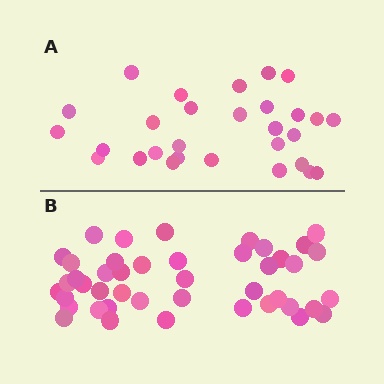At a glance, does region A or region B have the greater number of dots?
Region B (the bottom region) has more dots.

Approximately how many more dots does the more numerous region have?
Region B has approximately 15 more dots than region A.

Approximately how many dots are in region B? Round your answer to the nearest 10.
About 40 dots. (The exact count is 44, which rounds to 40.)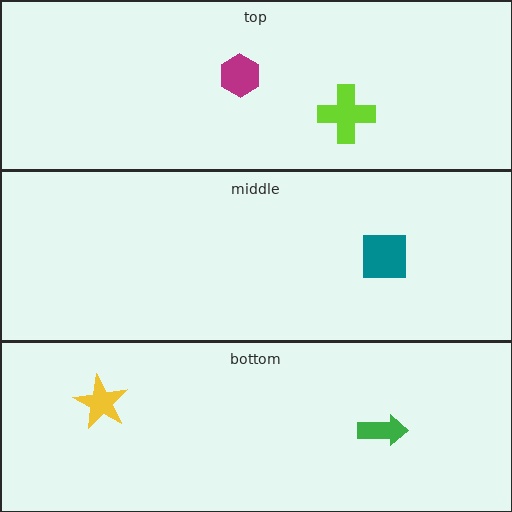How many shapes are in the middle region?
1.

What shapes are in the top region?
The lime cross, the magenta hexagon.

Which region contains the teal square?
The middle region.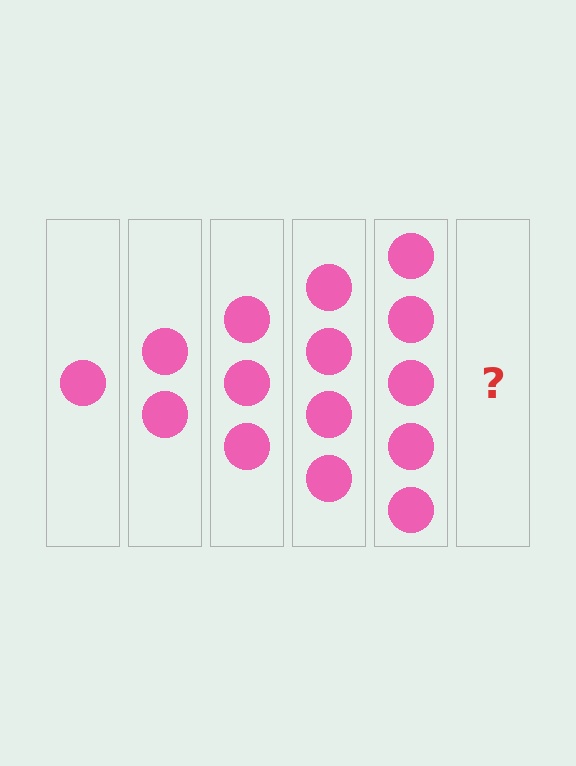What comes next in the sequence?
The next element should be 6 circles.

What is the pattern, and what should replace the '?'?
The pattern is that each step adds one more circle. The '?' should be 6 circles.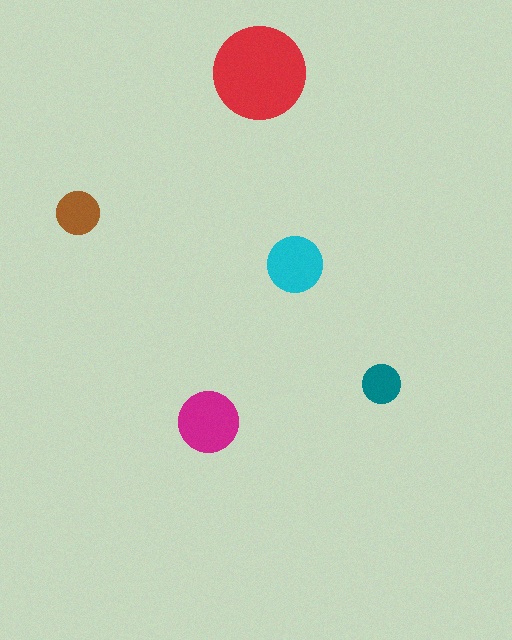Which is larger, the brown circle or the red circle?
The red one.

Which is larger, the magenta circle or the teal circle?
The magenta one.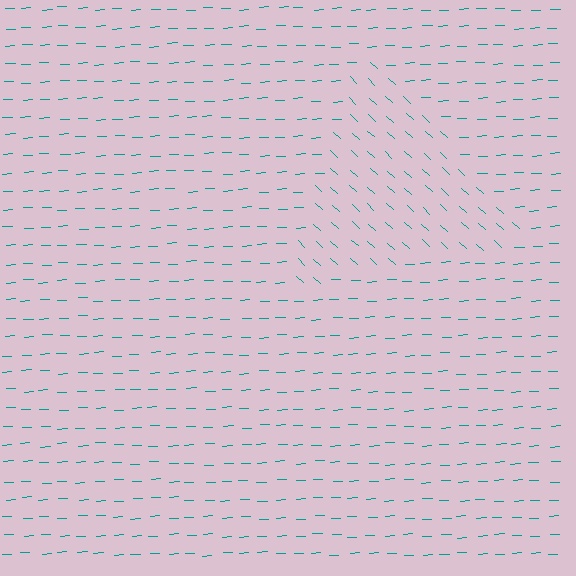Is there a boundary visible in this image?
Yes, there is a texture boundary formed by a change in line orientation.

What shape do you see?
I see a triangle.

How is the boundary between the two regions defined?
The boundary is defined purely by a change in line orientation (approximately 45 degrees difference). All lines are the same color and thickness.